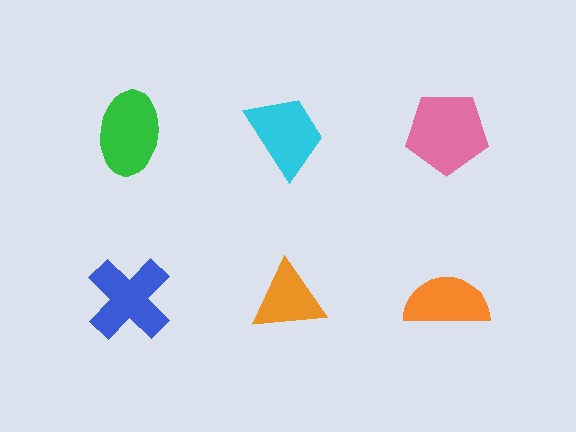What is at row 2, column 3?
An orange semicircle.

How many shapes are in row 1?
3 shapes.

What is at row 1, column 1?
A green ellipse.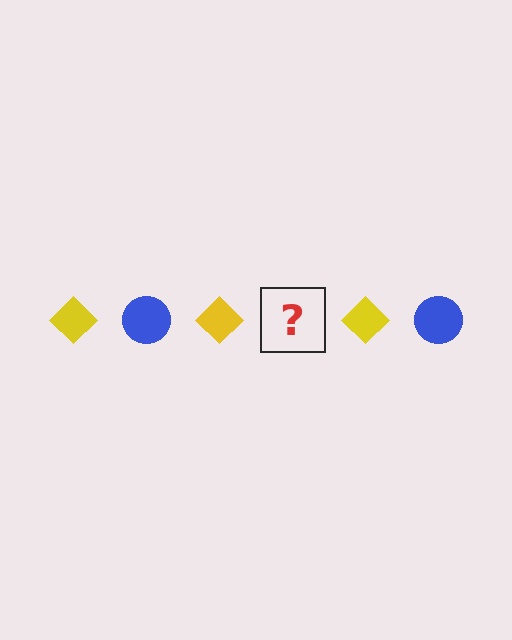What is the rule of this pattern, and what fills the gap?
The rule is that the pattern alternates between yellow diamond and blue circle. The gap should be filled with a blue circle.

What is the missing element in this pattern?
The missing element is a blue circle.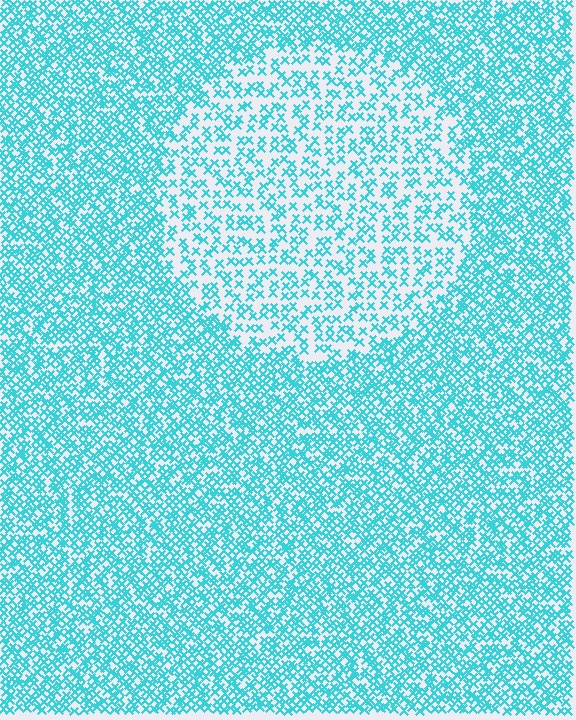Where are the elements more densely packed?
The elements are more densely packed outside the circle boundary.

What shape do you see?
I see a circle.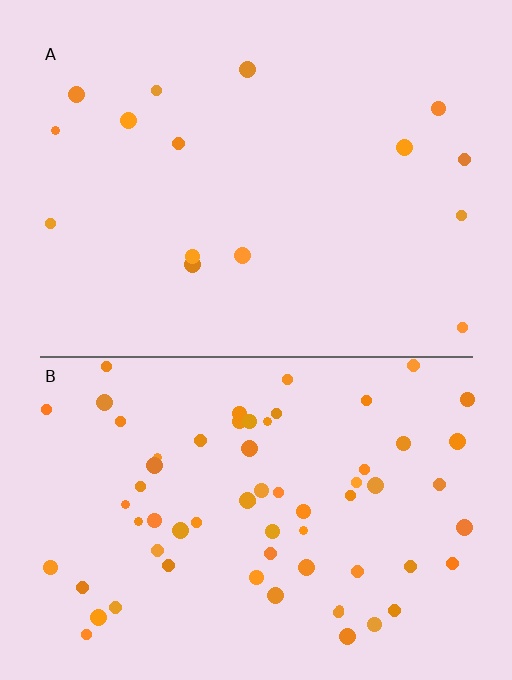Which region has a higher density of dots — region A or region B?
B (the bottom).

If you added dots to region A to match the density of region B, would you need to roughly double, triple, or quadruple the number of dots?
Approximately quadruple.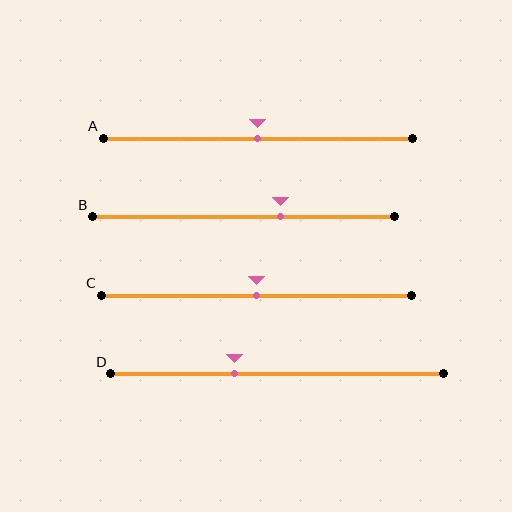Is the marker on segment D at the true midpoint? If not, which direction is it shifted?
No, the marker on segment D is shifted to the left by about 13% of the segment length.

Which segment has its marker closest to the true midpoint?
Segment A has its marker closest to the true midpoint.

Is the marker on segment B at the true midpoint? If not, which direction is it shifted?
No, the marker on segment B is shifted to the right by about 12% of the segment length.